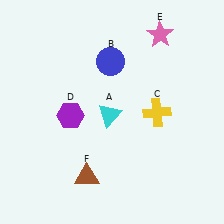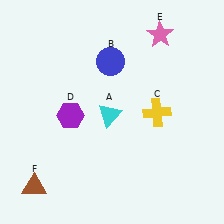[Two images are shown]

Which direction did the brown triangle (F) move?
The brown triangle (F) moved left.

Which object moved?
The brown triangle (F) moved left.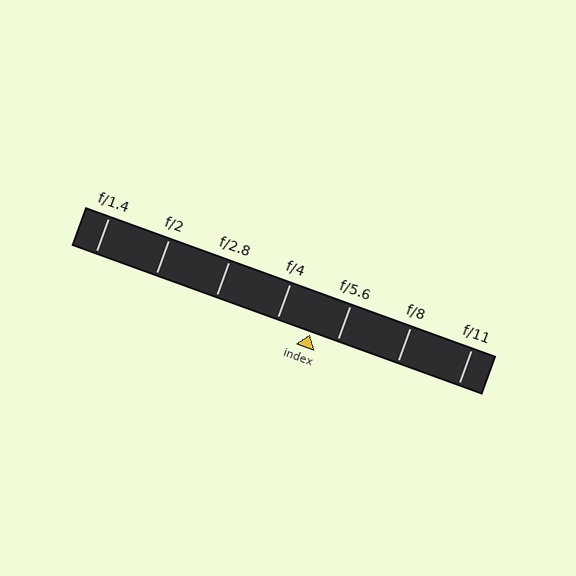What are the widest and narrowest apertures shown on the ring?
The widest aperture shown is f/1.4 and the narrowest is f/11.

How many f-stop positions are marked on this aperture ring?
There are 7 f-stop positions marked.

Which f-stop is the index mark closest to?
The index mark is closest to f/5.6.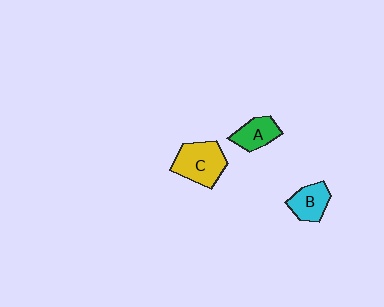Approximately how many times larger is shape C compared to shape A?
Approximately 1.6 times.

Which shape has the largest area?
Shape C (yellow).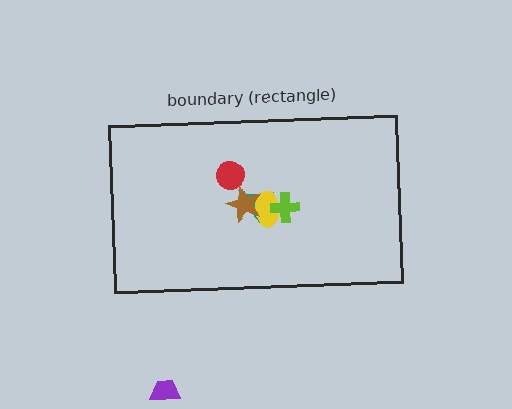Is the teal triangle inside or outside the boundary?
Inside.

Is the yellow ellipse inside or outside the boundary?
Inside.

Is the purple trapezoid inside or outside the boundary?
Outside.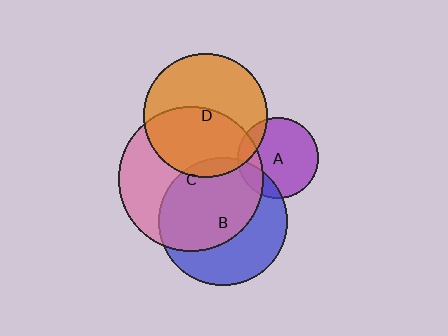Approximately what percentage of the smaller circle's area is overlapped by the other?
Approximately 15%.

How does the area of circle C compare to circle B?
Approximately 1.3 times.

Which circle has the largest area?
Circle C (pink).